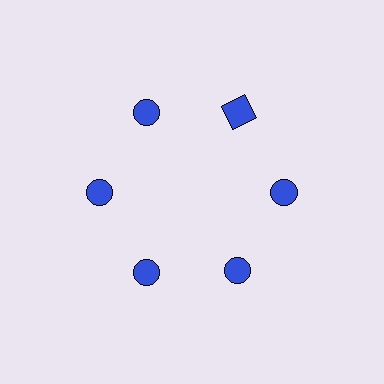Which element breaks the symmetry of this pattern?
The blue square at roughly the 1 o'clock position breaks the symmetry. All other shapes are blue circles.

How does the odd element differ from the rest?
It has a different shape: square instead of circle.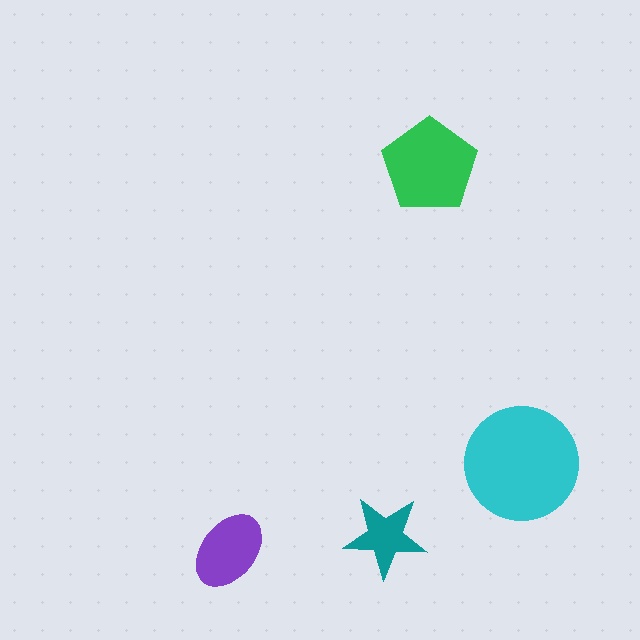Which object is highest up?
The green pentagon is topmost.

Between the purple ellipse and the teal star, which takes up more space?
The purple ellipse.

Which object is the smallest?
The teal star.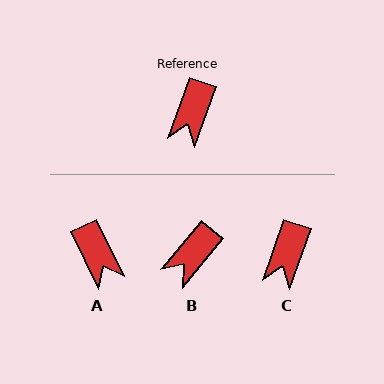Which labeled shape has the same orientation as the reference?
C.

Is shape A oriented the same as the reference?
No, it is off by about 46 degrees.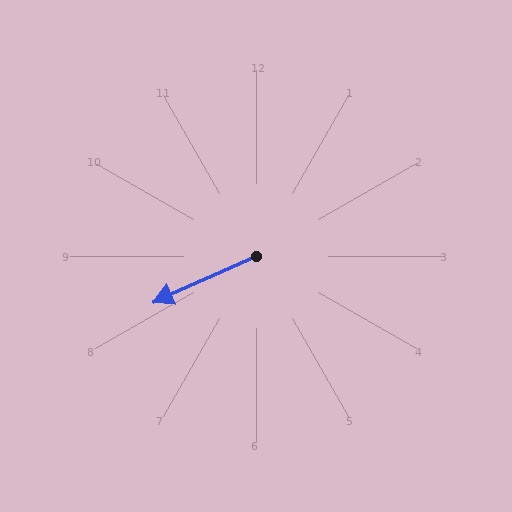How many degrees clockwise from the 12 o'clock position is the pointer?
Approximately 246 degrees.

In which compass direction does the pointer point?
Southwest.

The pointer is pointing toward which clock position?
Roughly 8 o'clock.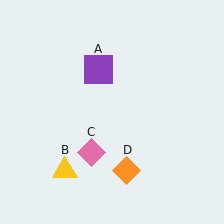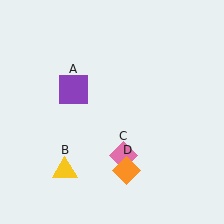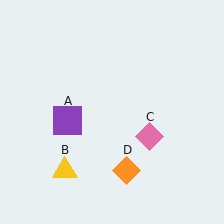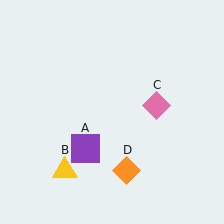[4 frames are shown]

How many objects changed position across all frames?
2 objects changed position: purple square (object A), pink diamond (object C).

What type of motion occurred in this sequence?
The purple square (object A), pink diamond (object C) rotated counterclockwise around the center of the scene.